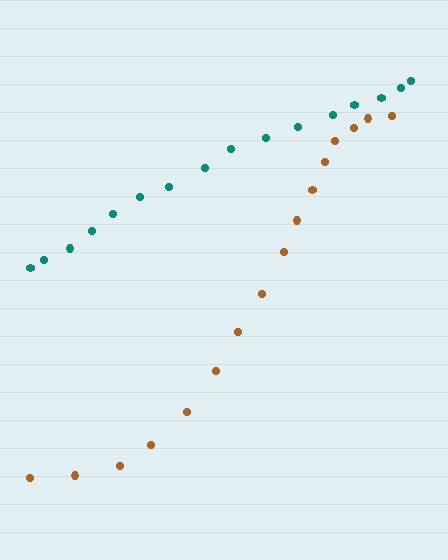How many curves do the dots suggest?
There are 2 distinct paths.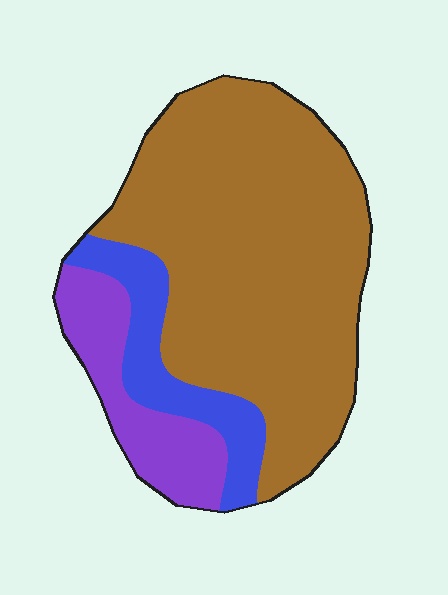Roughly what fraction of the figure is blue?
Blue covers 14% of the figure.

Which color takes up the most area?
Brown, at roughly 70%.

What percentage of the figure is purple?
Purple takes up less than a sixth of the figure.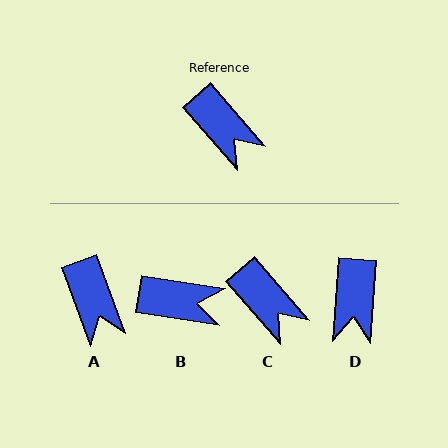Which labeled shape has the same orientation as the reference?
C.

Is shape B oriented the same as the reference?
No, it is off by about 40 degrees.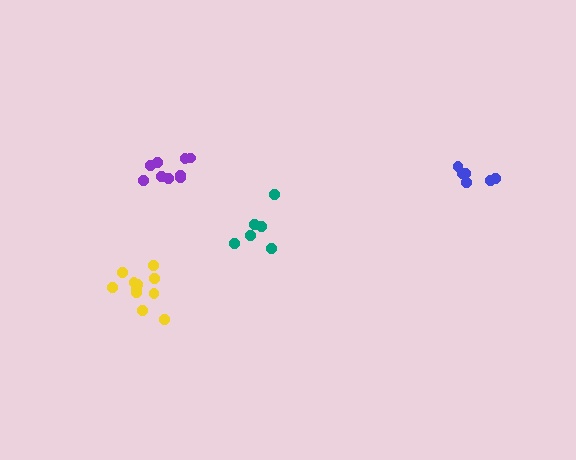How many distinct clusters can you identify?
There are 4 distinct clusters.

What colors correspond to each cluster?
The clusters are colored: blue, teal, yellow, purple.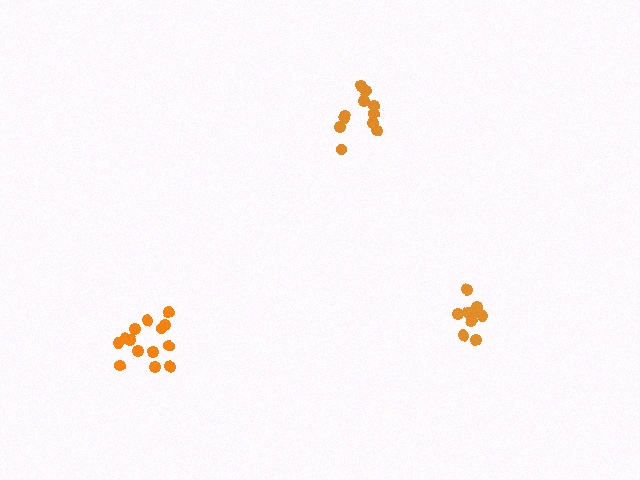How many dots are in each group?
Group 1: 10 dots, Group 2: 14 dots, Group 3: 11 dots (35 total).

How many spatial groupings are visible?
There are 3 spatial groupings.